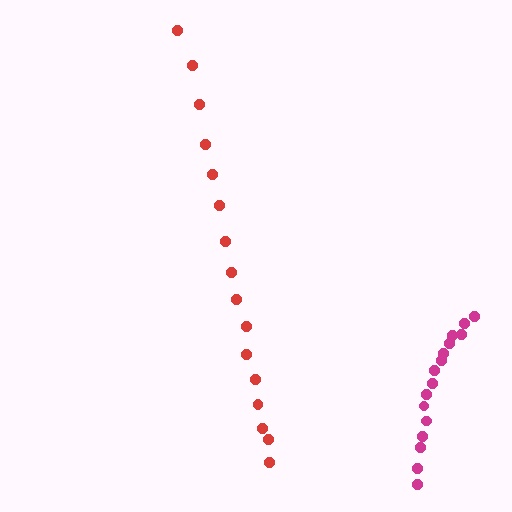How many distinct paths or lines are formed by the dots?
There are 2 distinct paths.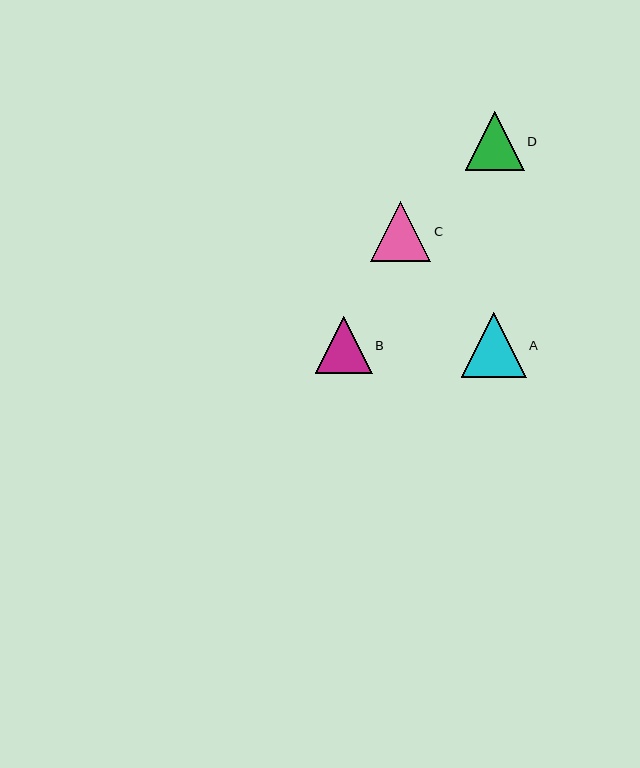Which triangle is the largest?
Triangle A is the largest with a size of approximately 65 pixels.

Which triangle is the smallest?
Triangle B is the smallest with a size of approximately 57 pixels.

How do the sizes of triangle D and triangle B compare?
Triangle D and triangle B are approximately the same size.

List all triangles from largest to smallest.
From largest to smallest: A, C, D, B.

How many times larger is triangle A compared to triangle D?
Triangle A is approximately 1.1 times the size of triangle D.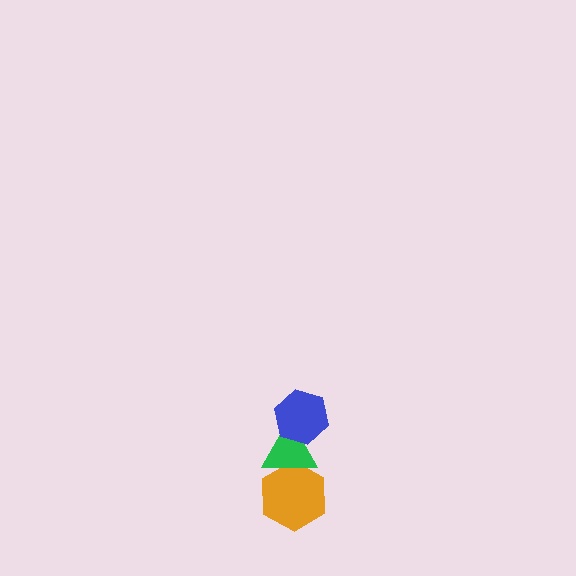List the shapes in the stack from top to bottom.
From top to bottom: the blue hexagon, the green triangle, the orange hexagon.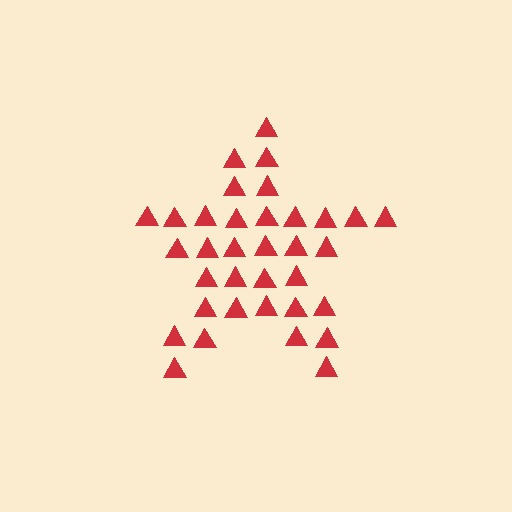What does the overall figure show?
The overall figure shows a star.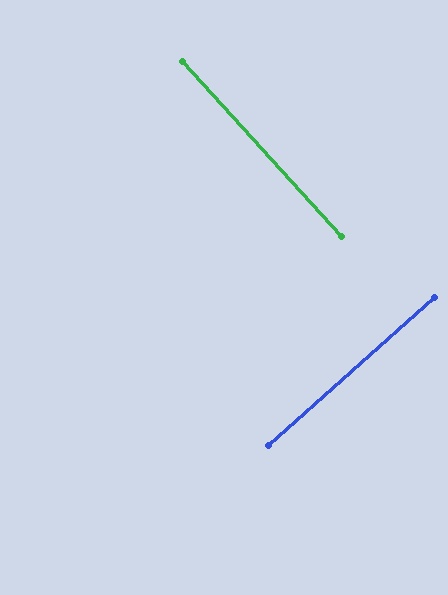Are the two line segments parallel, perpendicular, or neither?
Perpendicular — they meet at approximately 89°.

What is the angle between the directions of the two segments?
Approximately 89 degrees.